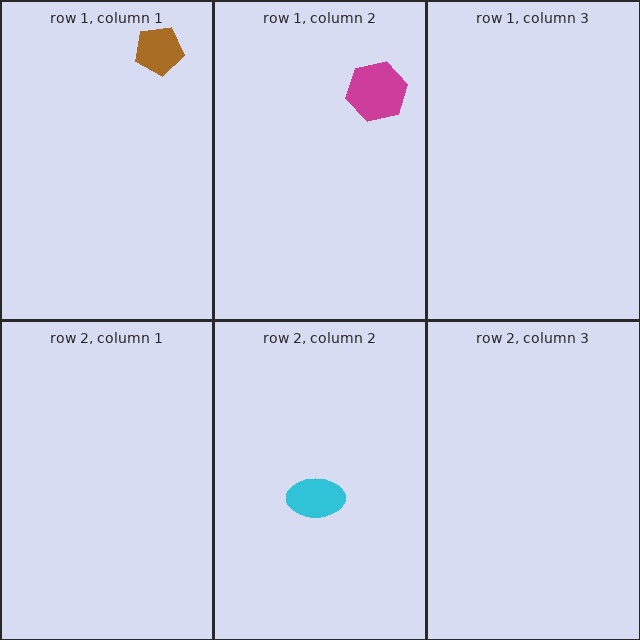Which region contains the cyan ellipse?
The row 2, column 2 region.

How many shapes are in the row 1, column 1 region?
1.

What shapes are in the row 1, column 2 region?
The magenta hexagon.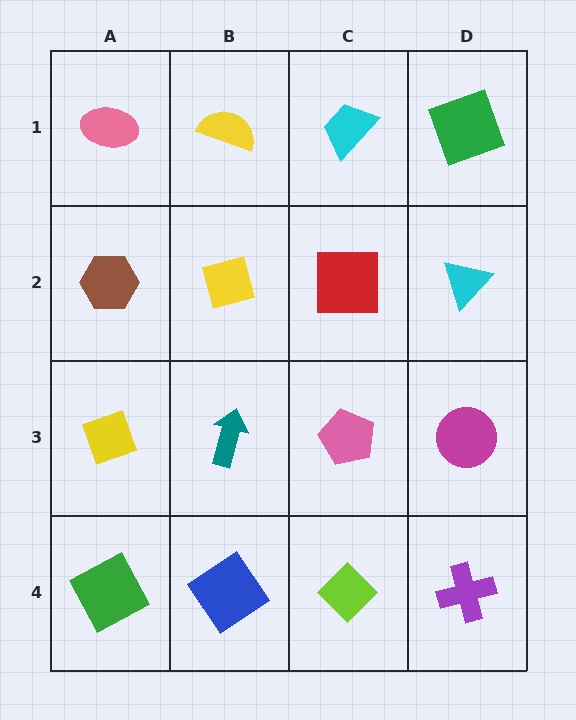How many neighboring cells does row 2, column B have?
4.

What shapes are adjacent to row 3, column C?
A red square (row 2, column C), a lime diamond (row 4, column C), a teal arrow (row 3, column B), a magenta circle (row 3, column D).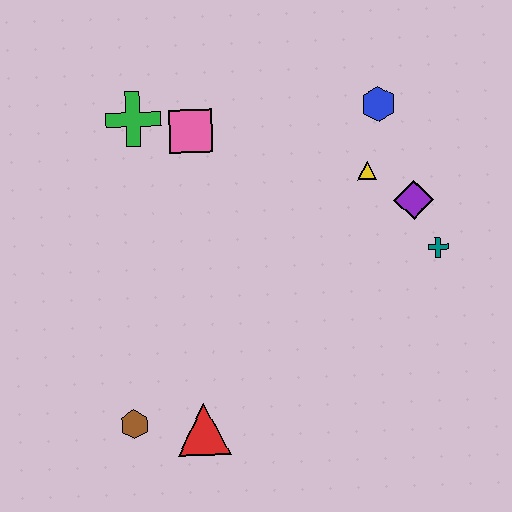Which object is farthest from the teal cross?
The brown hexagon is farthest from the teal cross.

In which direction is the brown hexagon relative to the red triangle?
The brown hexagon is to the left of the red triangle.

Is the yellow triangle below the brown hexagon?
No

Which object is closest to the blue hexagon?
The yellow triangle is closest to the blue hexagon.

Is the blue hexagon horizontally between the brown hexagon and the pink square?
No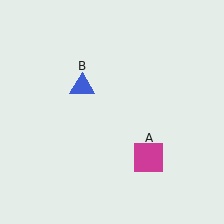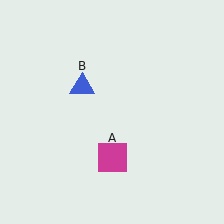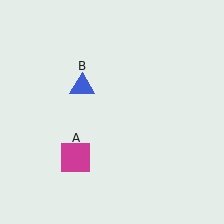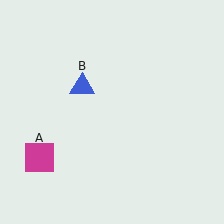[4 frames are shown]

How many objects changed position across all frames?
1 object changed position: magenta square (object A).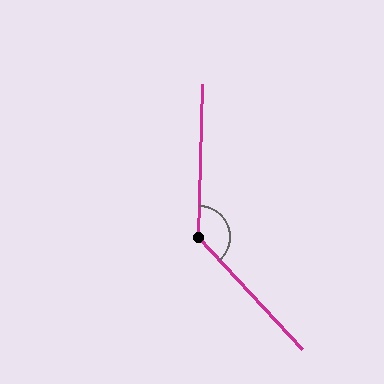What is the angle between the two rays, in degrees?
Approximately 136 degrees.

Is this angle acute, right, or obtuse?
It is obtuse.